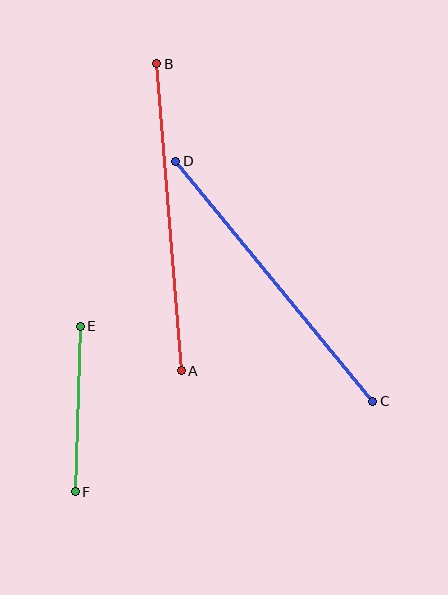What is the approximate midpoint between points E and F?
The midpoint is at approximately (78, 409) pixels.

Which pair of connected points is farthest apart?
Points C and D are farthest apart.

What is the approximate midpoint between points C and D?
The midpoint is at approximately (274, 281) pixels.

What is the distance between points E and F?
The distance is approximately 165 pixels.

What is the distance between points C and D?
The distance is approximately 310 pixels.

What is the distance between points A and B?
The distance is approximately 308 pixels.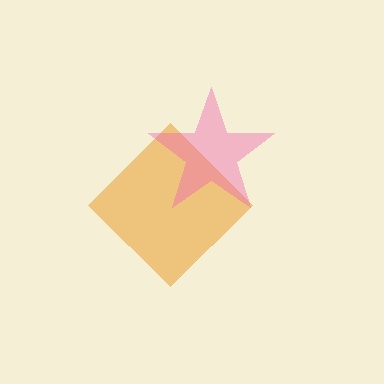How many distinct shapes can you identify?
There are 2 distinct shapes: an orange diamond, a pink star.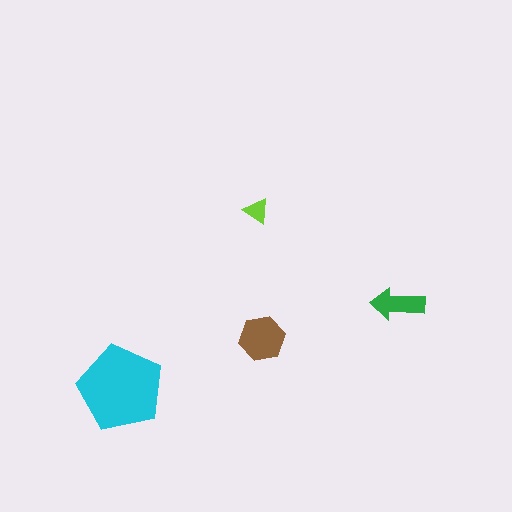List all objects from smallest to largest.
The lime triangle, the green arrow, the brown hexagon, the cyan pentagon.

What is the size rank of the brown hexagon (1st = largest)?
2nd.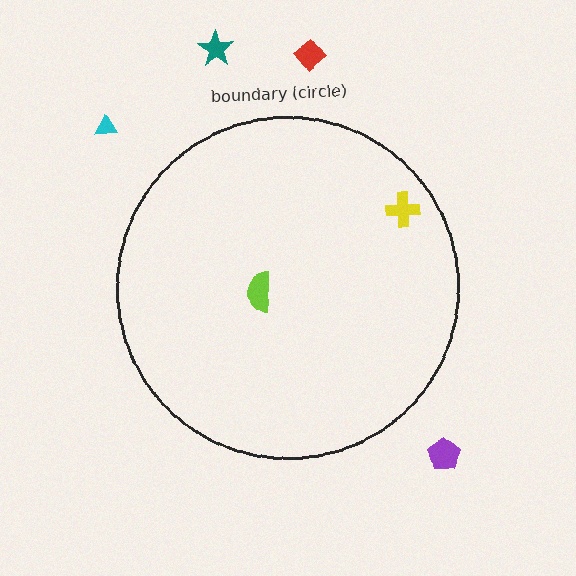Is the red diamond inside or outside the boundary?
Outside.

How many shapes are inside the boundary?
2 inside, 4 outside.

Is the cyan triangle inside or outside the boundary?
Outside.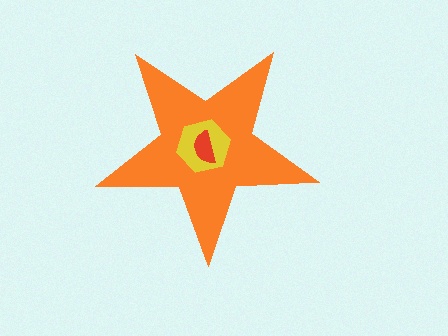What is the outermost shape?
The orange star.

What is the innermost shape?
The red semicircle.